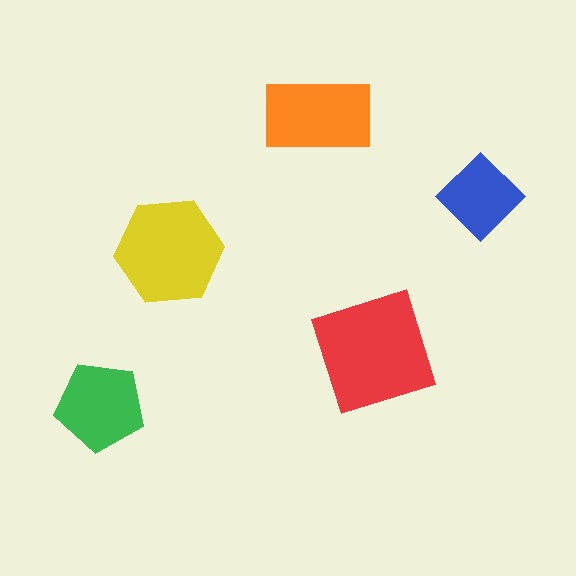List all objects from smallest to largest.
The blue diamond, the green pentagon, the orange rectangle, the yellow hexagon, the red square.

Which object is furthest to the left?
The green pentagon is leftmost.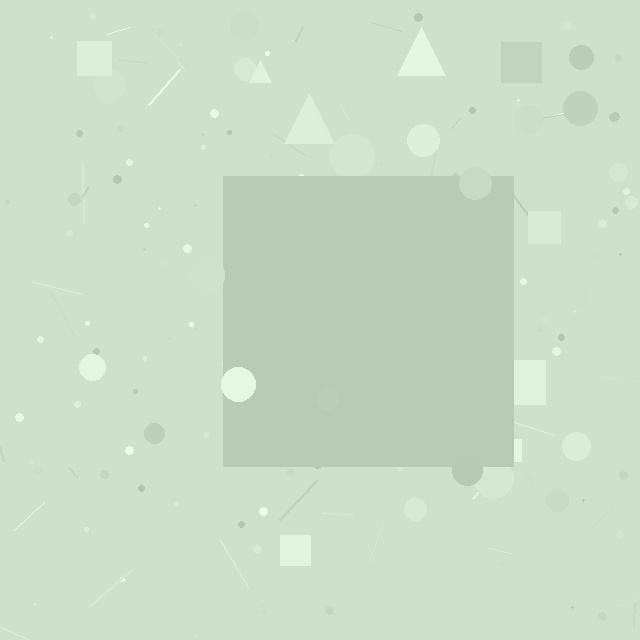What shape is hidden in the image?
A square is hidden in the image.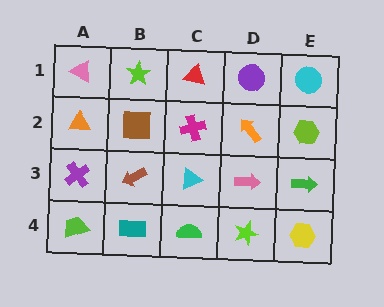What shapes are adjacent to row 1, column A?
An orange triangle (row 2, column A), a lime star (row 1, column B).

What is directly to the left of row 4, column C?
A teal rectangle.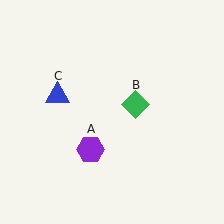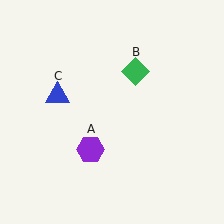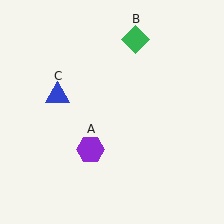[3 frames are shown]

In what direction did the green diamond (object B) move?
The green diamond (object B) moved up.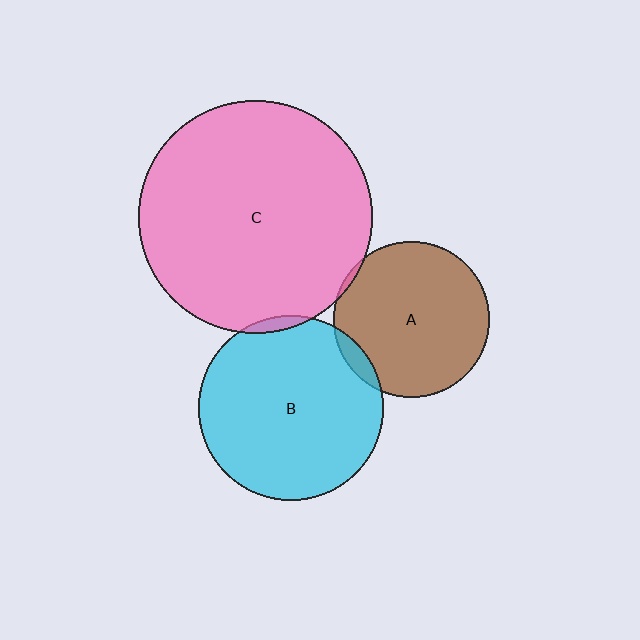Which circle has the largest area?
Circle C (pink).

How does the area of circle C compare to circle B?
Approximately 1.6 times.